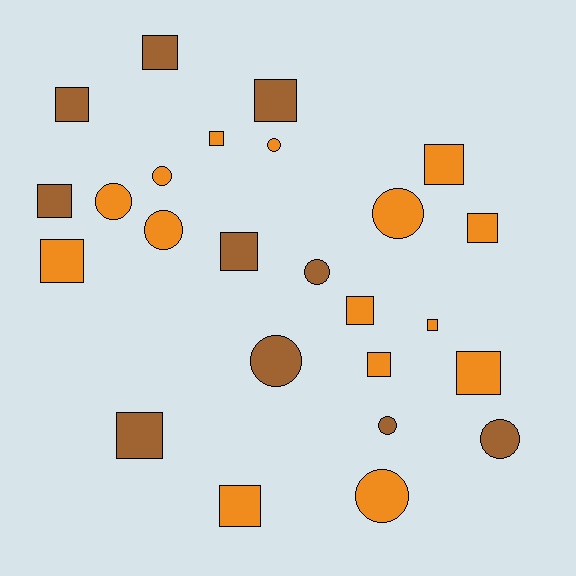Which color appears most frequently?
Orange, with 15 objects.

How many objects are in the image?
There are 25 objects.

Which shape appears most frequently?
Square, with 15 objects.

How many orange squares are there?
There are 9 orange squares.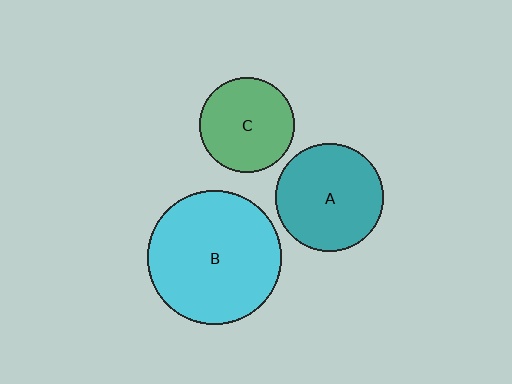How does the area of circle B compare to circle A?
Approximately 1.5 times.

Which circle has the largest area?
Circle B (cyan).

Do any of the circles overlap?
No, none of the circles overlap.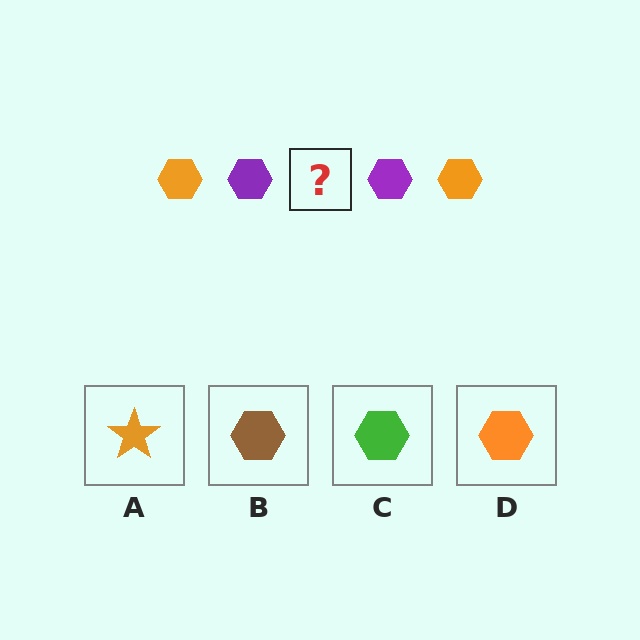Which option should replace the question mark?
Option D.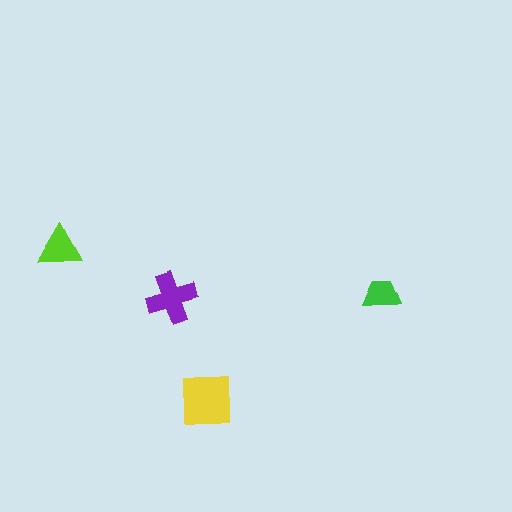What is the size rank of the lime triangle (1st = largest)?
3rd.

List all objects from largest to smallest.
The yellow square, the purple cross, the lime triangle, the green trapezoid.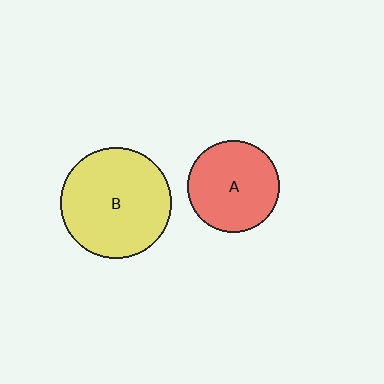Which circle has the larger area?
Circle B (yellow).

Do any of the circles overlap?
No, none of the circles overlap.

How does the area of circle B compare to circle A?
Approximately 1.5 times.